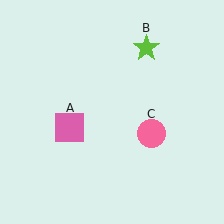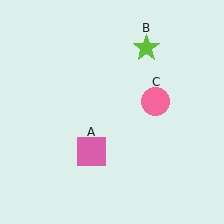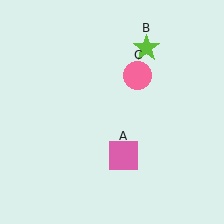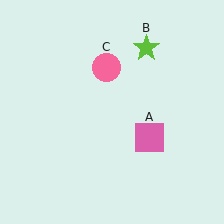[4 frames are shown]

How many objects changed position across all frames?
2 objects changed position: pink square (object A), pink circle (object C).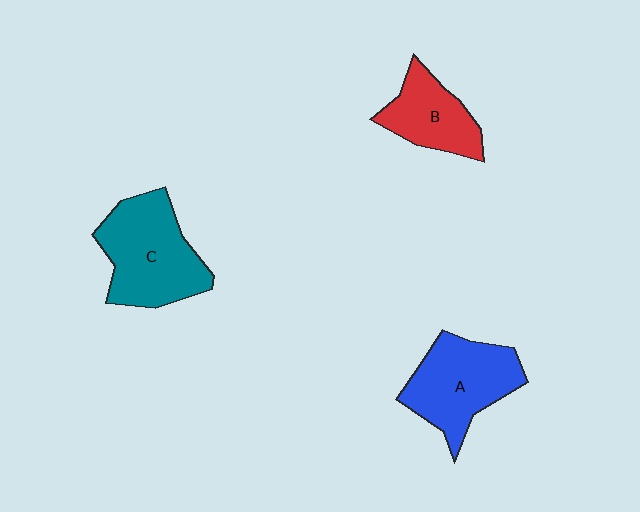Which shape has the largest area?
Shape C (teal).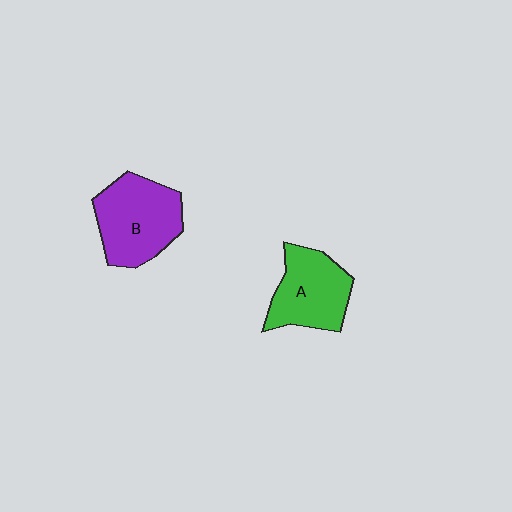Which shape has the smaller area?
Shape A (green).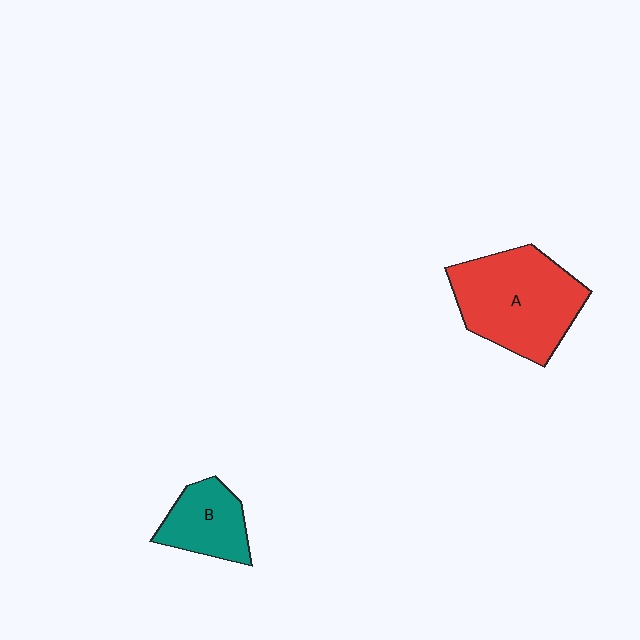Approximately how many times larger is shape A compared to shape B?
Approximately 2.0 times.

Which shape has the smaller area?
Shape B (teal).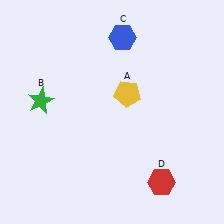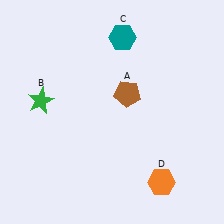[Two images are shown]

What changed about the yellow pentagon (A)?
In Image 1, A is yellow. In Image 2, it changed to brown.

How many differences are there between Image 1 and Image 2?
There are 3 differences between the two images.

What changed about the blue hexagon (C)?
In Image 1, C is blue. In Image 2, it changed to teal.